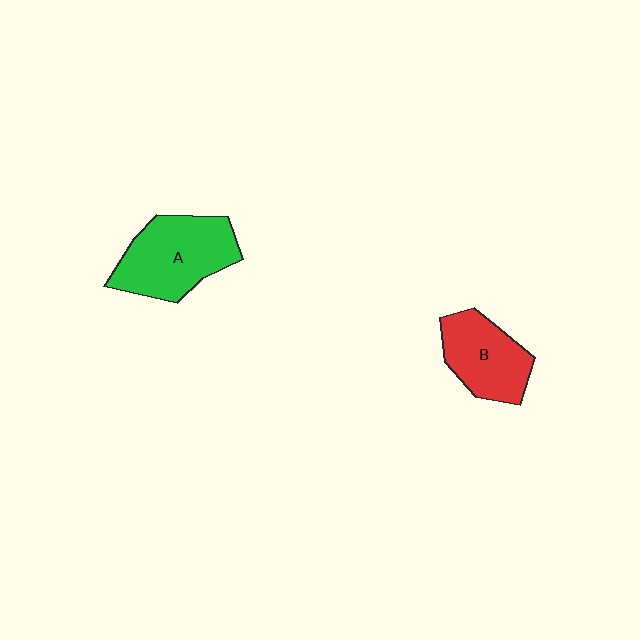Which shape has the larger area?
Shape A (green).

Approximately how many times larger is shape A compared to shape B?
Approximately 1.3 times.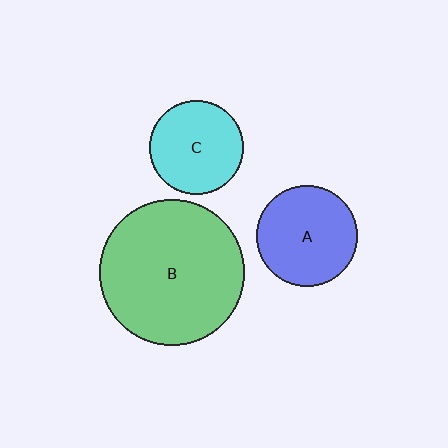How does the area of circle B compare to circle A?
Approximately 2.1 times.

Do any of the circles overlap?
No, none of the circles overlap.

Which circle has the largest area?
Circle B (green).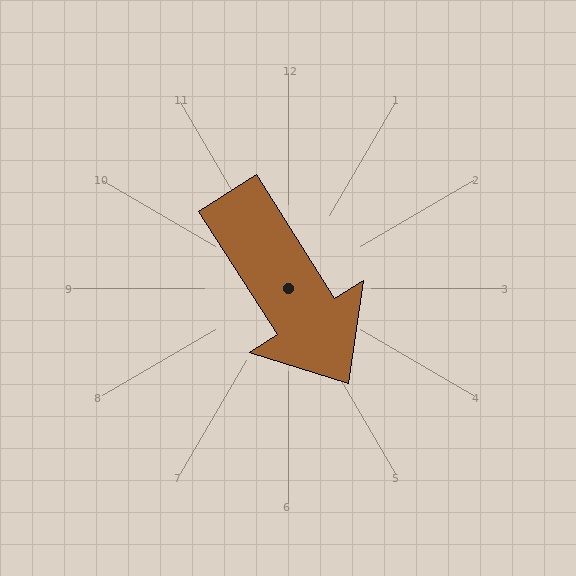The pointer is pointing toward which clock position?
Roughly 5 o'clock.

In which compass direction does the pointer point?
Southeast.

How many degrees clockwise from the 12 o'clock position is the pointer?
Approximately 148 degrees.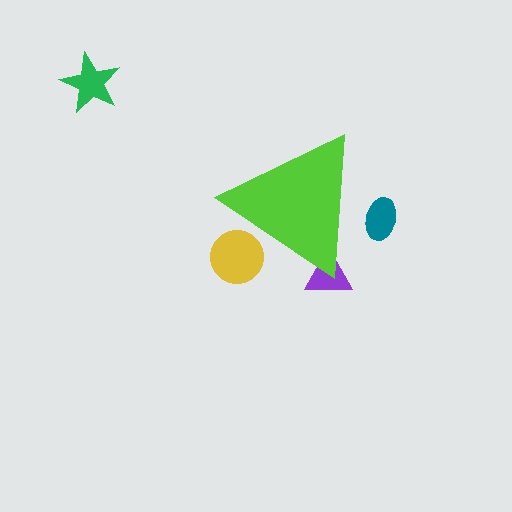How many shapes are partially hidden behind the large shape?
3 shapes are partially hidden.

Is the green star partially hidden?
No, the green star is fully visible.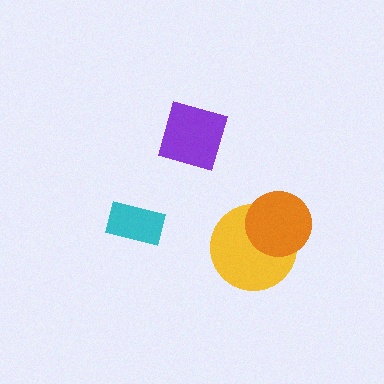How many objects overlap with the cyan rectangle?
0 objects overlap with the cyan rectangle.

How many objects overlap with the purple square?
0 objects overlap with the purple square.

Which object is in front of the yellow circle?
The orange circle is in front of the yellow circle.